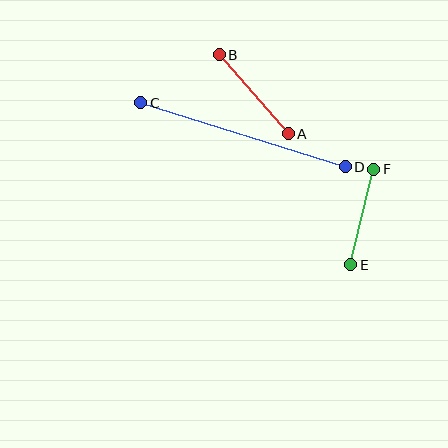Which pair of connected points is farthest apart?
Points C and D are farthest apart.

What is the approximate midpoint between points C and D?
The midpoint is at approximately (243, 135) pixels.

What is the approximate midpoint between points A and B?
The midpoint is at approximately (254, 94) pixels.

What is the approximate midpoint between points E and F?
The midpoint is at approximately (362, 217) pixels.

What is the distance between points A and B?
The distance is approximately 105 pixels.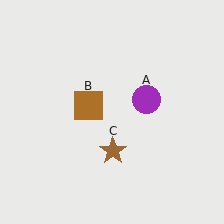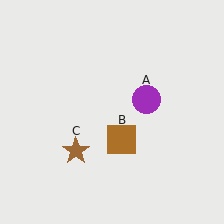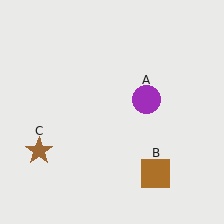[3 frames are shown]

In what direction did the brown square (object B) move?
The brown square (object B) moved down and to the right.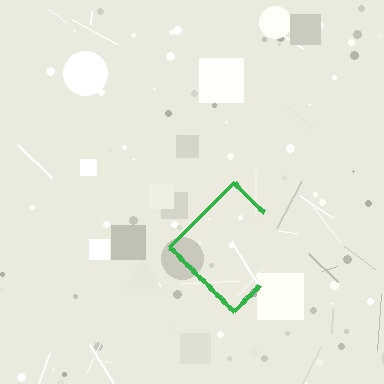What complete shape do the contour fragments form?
The contour fragments form a diamond.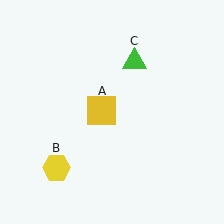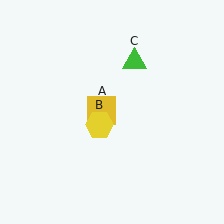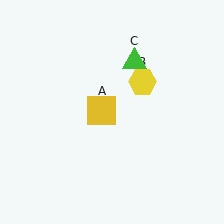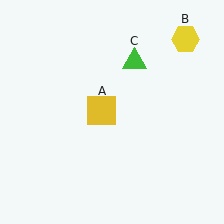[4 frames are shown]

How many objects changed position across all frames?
1 object changed position: yellow hexagon (object B).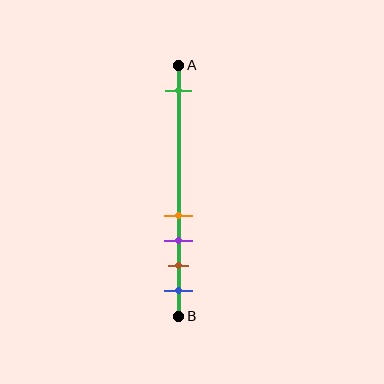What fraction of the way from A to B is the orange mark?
The orange mark is approximately 60% (0.6) of the way from A to B.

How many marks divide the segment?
There are 5 marks dividing the segment.